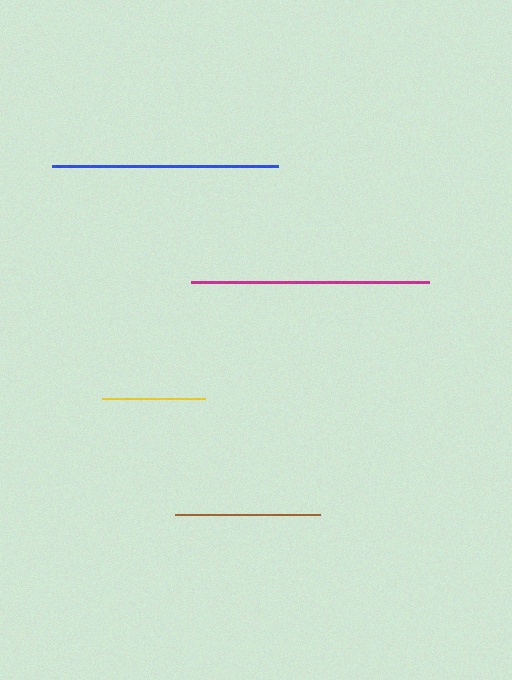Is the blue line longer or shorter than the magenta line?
The magenta line is longer than the blue line.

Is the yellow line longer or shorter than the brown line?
The brown line is longer than the yellow line.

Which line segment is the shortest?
The yellow line is the shortest at approximately 103 pixels.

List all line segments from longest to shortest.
From longest to shortest: magenta, blue, brown, yellow.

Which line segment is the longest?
The magenta line is the longest at approximately 238 pixels.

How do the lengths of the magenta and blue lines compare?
The magenta and blue lines are approximately the same length.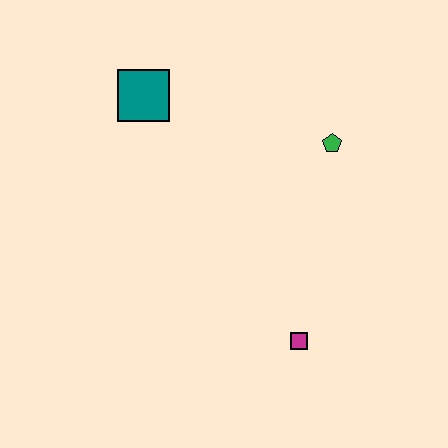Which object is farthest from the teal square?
The magenta square is farthest from the teal square.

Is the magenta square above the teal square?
No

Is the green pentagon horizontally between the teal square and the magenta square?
No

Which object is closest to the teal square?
The green pentagon is closest to the teal square.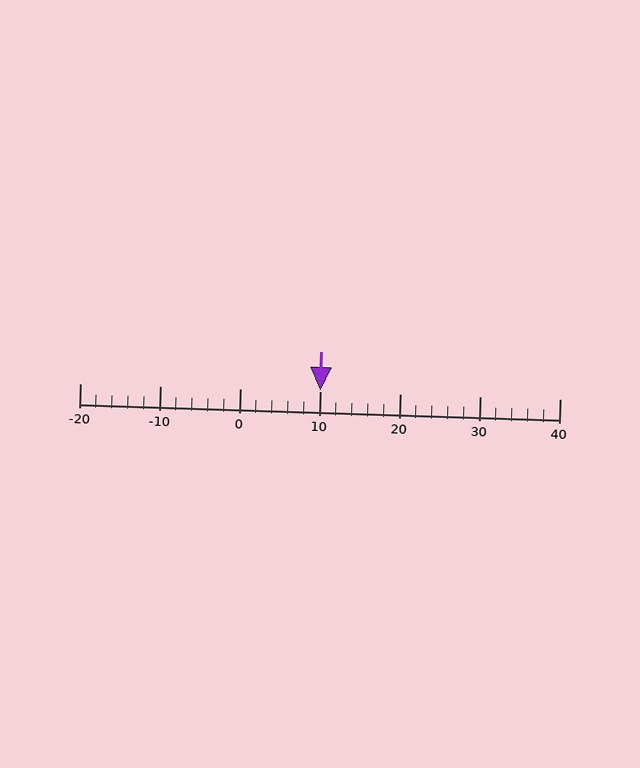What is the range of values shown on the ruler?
The ruler shows values from -20 to 40.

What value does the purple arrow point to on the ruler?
The purple arrow points to approximately 10.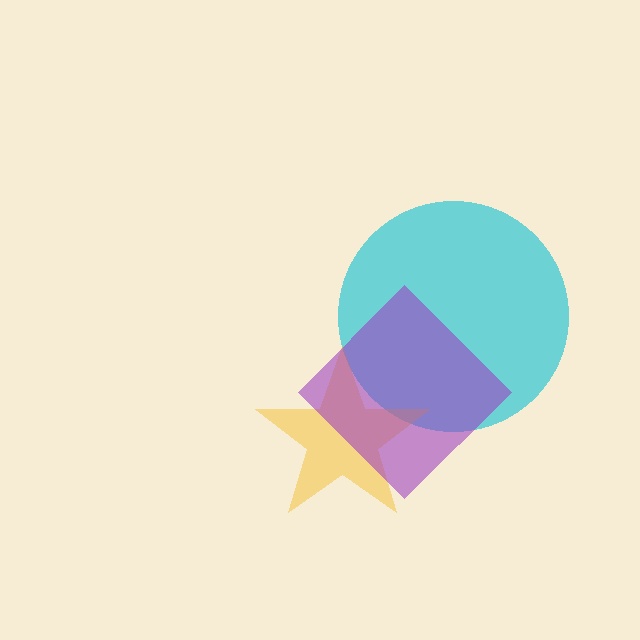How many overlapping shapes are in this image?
There are 3 overlapping shapes in the image.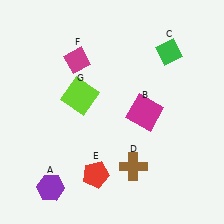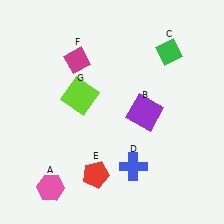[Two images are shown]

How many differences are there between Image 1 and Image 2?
There are 3 differences between the two images.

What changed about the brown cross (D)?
In Image 1, D is brown. In Image 2, it changed to blue.